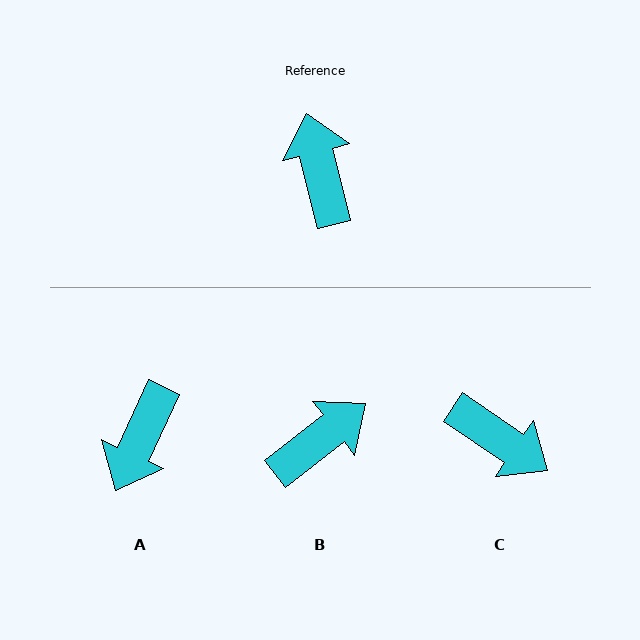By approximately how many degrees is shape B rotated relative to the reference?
Approximately 66 degrees clockwise.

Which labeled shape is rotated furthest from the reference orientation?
A, about 141 degrees away.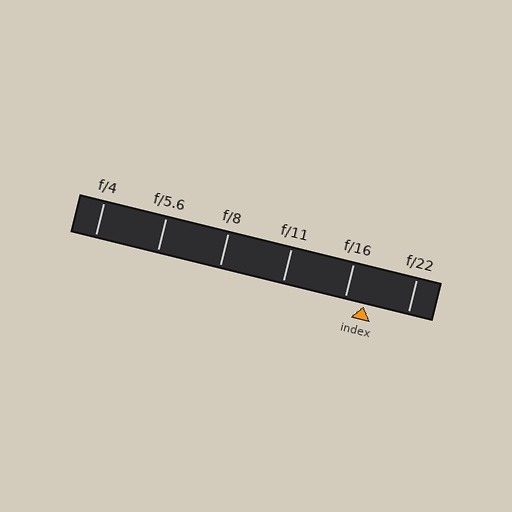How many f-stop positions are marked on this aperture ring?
There are 6 f-stop positions marked.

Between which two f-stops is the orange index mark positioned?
The index mark is between f/16 and f/22.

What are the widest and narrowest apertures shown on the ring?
The widest aperture shown is f/4 and the narrowest is f/22.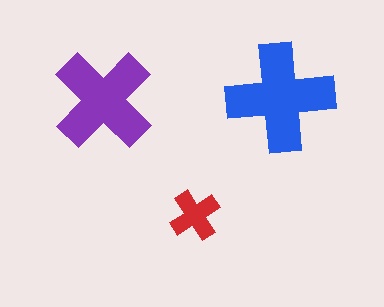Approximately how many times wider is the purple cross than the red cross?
About 2 times wider.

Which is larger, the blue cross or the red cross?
The blue one.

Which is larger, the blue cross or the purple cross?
The blue one.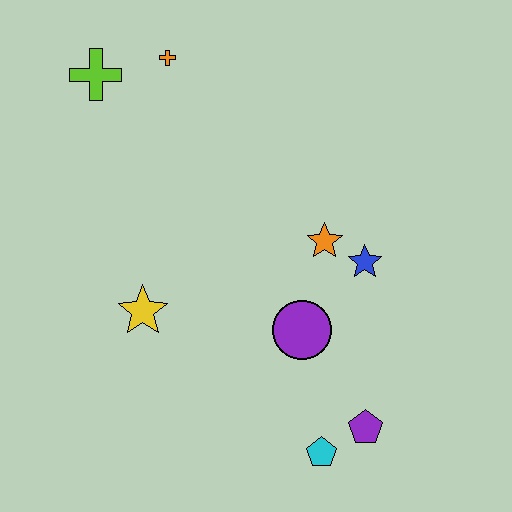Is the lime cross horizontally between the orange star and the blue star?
No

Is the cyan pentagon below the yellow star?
Yes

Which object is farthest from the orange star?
The lime cross is farthest from the orange star.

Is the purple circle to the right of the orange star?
No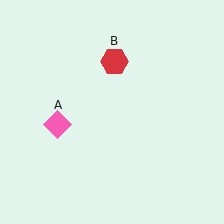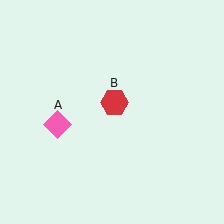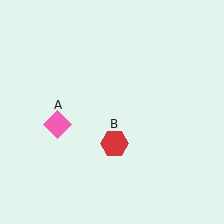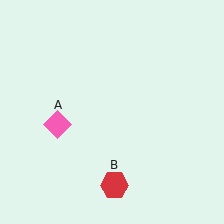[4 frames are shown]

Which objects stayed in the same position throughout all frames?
Pink diamond (object A) remained stationary.